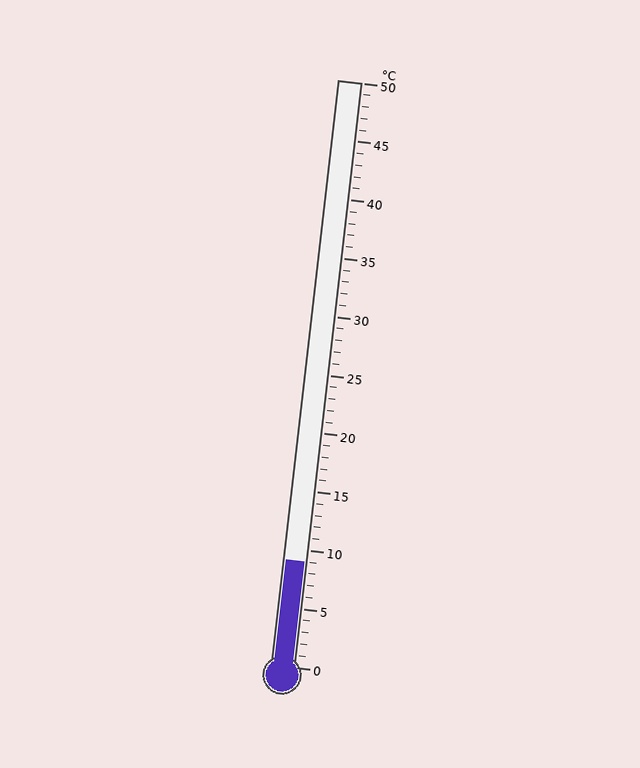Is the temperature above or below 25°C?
The temperature is below 25°C.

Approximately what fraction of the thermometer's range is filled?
The thermometer is filled to approximately 20% of its range.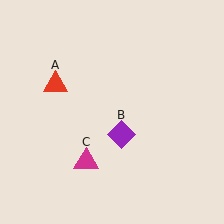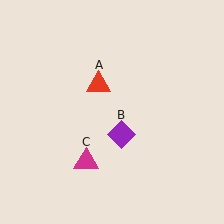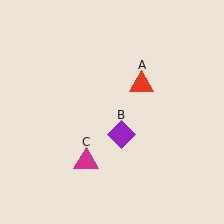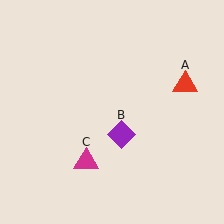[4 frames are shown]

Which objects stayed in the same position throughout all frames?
Purple diamond (object B) and magenta triangle (object C) remained stationary.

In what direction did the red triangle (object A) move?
The red triangle (object A) moved right.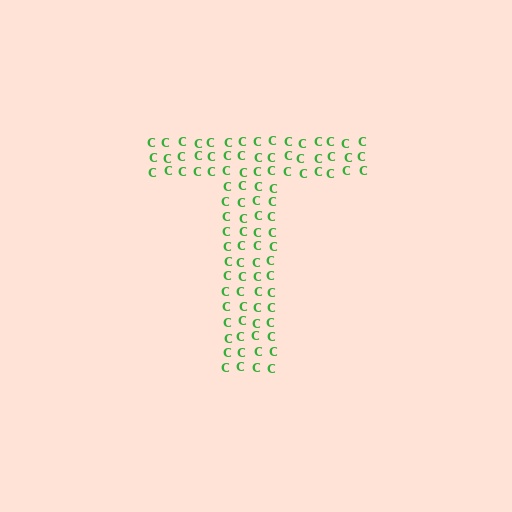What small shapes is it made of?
It is made of small letter C's.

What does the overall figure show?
The overall figure shows the letter T.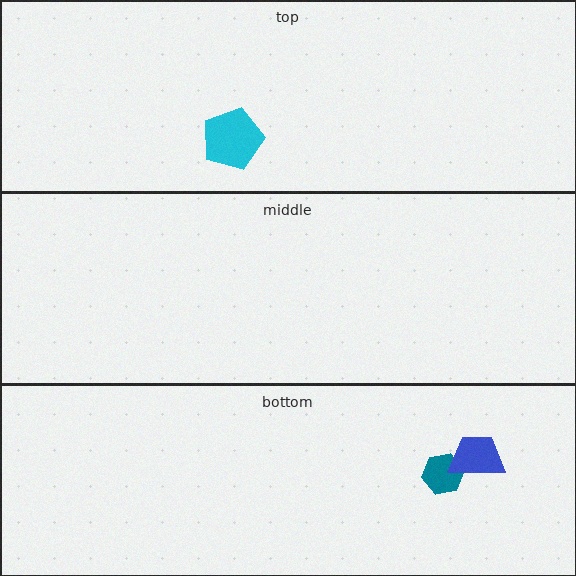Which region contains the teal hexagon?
The bottom region.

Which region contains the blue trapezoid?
The bottom region.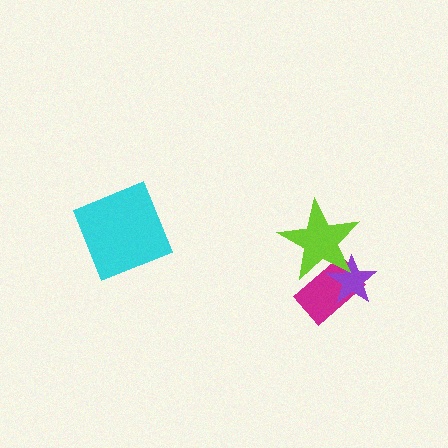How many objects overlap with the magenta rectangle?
2 objects overlap with the magenta rectangle.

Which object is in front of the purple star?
The lime star is in front of the purple star.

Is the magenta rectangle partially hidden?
Yes, it is partially covered by another shape.